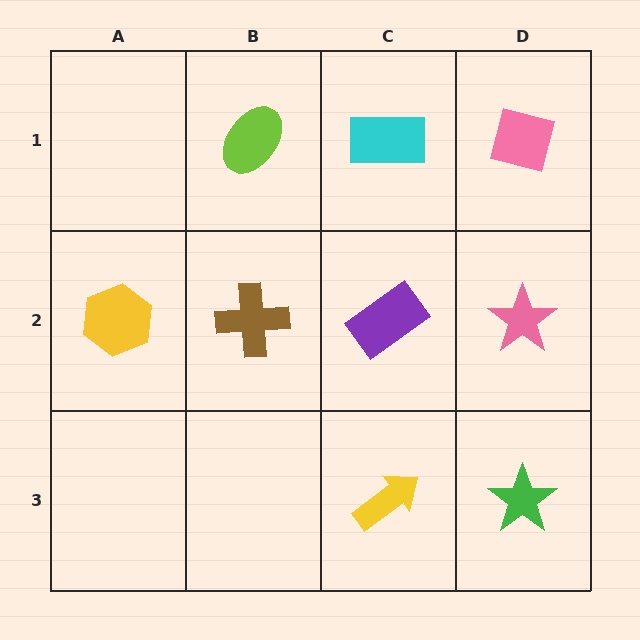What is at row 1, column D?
A pink square.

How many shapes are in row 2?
4 shapes.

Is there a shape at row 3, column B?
No, that cell is empty.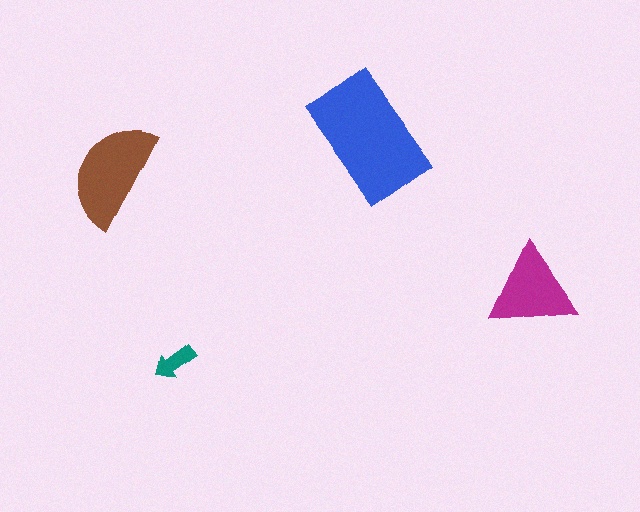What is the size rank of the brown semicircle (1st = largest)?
2nd.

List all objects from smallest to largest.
The teal arrow, the magenta triangle, the brown semicircle, the blue rectangle.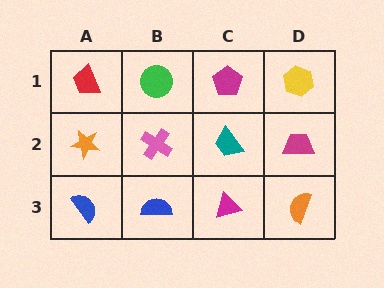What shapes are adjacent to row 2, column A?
A red trapezoid (row 1, column A), a blue semicircle (row 3, column A), a pink cross (row 2, column B).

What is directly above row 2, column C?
A magenta pentagon.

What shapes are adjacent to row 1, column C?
A teal trapezoid (row 2, column C), a green circle (row 1, column B), a yellow hexagon (row 1, column D).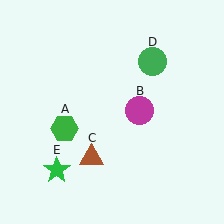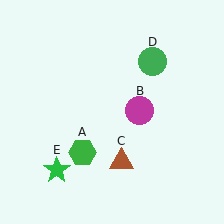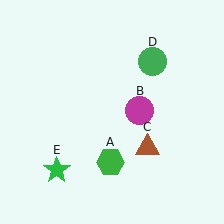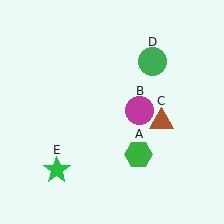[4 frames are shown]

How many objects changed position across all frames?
2 objects changed position: green hexagon (object A), brown triangle (object C).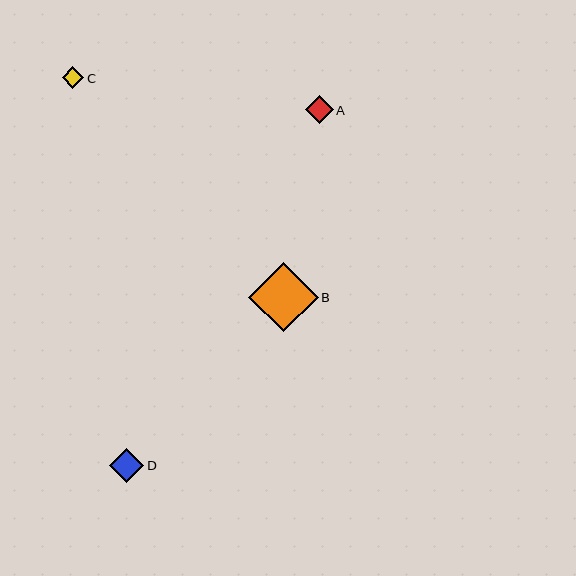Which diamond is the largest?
Diamond B is the largest with a size of approximately 69 pixels.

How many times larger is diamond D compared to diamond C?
Diamond D is approximately 1.6 times the size of diamond C.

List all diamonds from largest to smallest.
From largest to smallest: B, D, A, C.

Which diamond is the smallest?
Diamond C is the smallest with a size of approximately 22 pixels.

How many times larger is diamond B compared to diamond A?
Diamond B is approximately 2.5 times the size of diamond A.